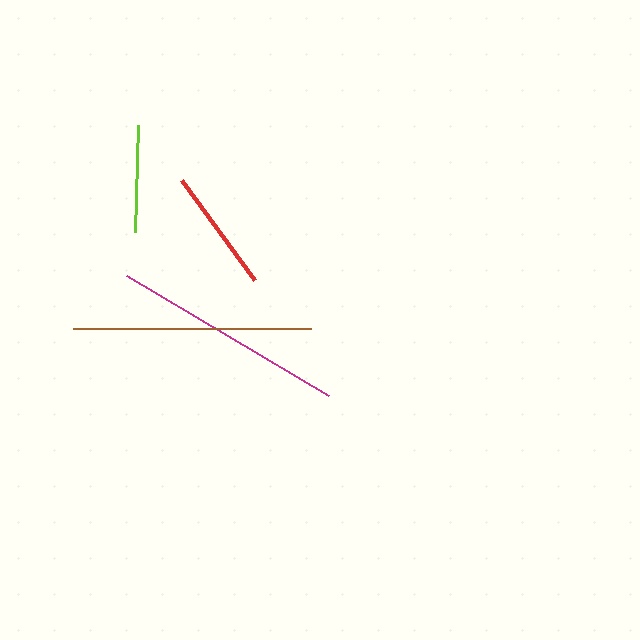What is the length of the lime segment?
The lime segment is approximately 107 pixels long.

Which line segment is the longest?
The brown line is the longest at approximately 238 pixels.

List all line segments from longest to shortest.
From longest to shortest: brown, magenta, red, lime.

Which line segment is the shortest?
The lime line is the shortest at approximately 107 pixels.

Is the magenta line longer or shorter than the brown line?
The brown line is longer than the magenta line.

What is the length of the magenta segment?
The magenta segment is approximately 235 pixels long.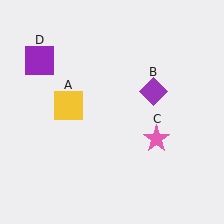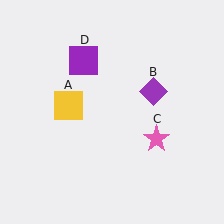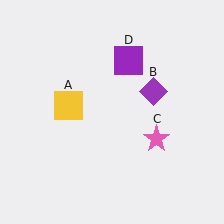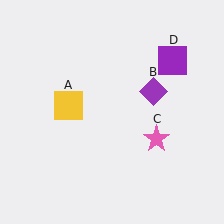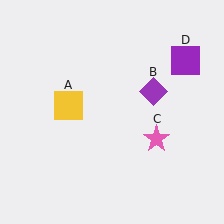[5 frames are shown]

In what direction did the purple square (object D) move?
The purple square (object D) moved right.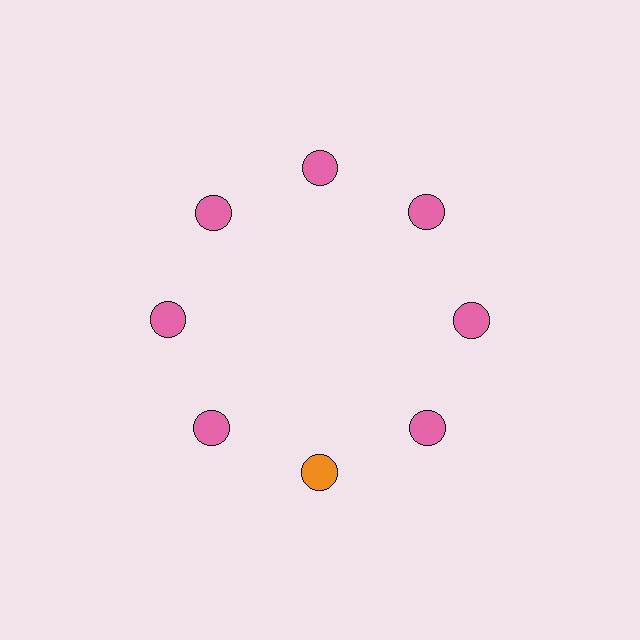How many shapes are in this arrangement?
There are 8 shapes arranged in a ring pattern.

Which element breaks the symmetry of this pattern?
The orange circle at roughly the 6 o'clock position breaks the symmetry. All other shapes are pink circles.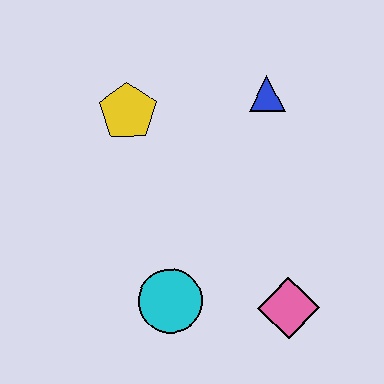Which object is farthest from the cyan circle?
The blue triangle is farthest from the cyan circle.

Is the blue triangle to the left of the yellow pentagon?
No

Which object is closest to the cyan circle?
The pink diamond is closest to the cyan circle.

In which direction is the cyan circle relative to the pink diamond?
The cyan circle is to the left of the pink diamond.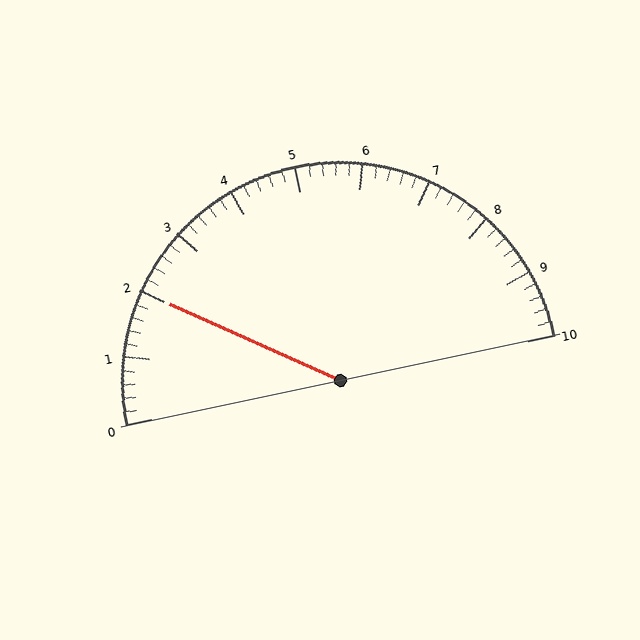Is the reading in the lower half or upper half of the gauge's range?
The reading is in the lower half of the range (0 to 10).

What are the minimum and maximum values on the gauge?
The gauge ranges from 0 to 10.